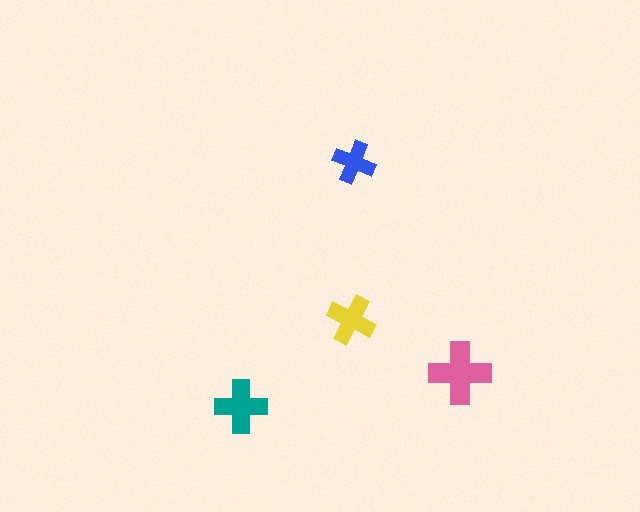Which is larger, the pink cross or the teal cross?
The pink one.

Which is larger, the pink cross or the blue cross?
The pink one.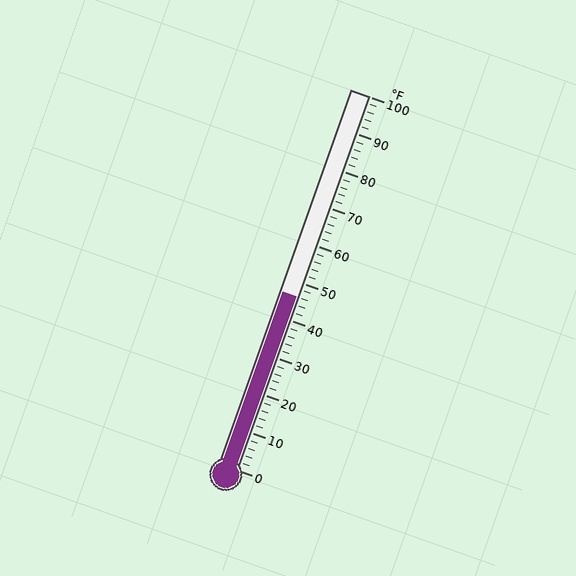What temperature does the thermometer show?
The thermometer shows approximately 46°F.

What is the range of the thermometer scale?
The thermometer scale ranges from 0°F to 100°F.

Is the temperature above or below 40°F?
The temperature is above 40°F.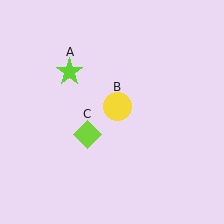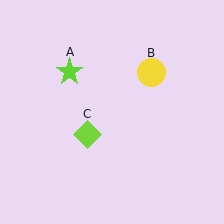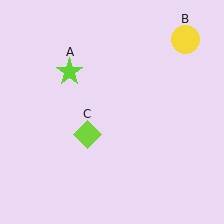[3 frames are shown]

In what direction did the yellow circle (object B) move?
The yellow circle (object B) moved up and to the right.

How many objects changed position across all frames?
1 object changed position: yellow circle (object B).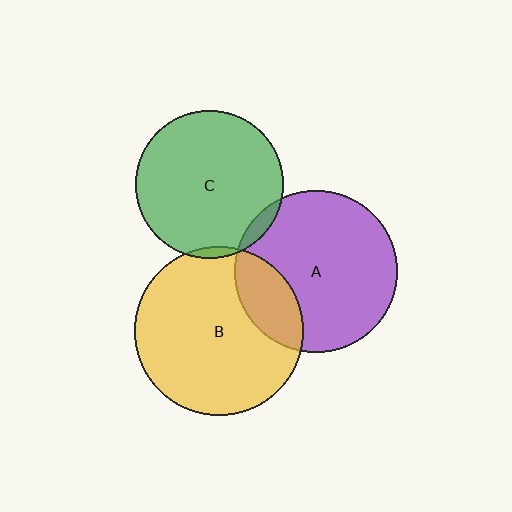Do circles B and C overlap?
Yes.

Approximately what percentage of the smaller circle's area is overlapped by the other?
Approximately 5%.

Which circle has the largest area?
Circle B (yellow).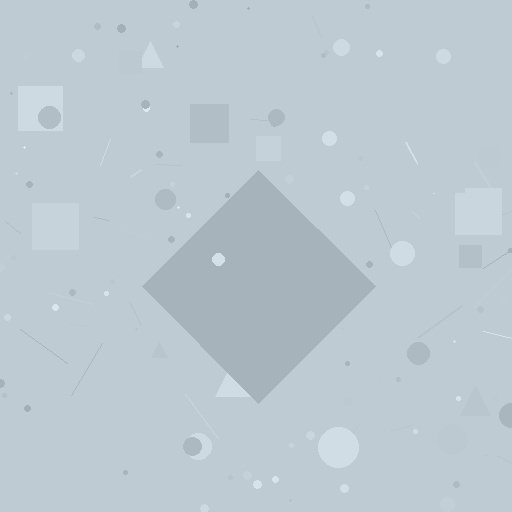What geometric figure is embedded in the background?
A diamond is embedded in the background.